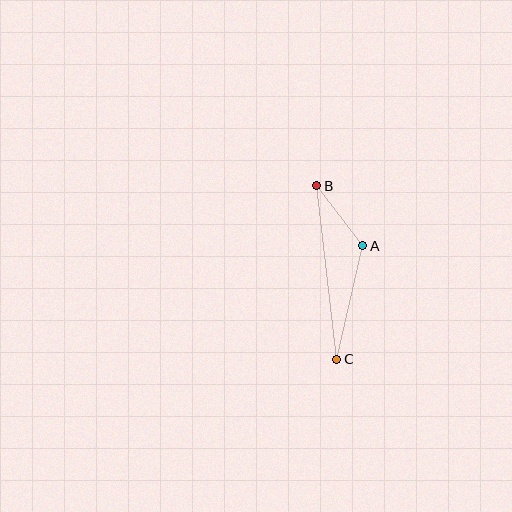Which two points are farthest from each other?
Points B and C are farthest from each other.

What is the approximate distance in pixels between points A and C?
The distance between A and C is approximately 117 pixels.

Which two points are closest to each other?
Points A and B are closest to each other.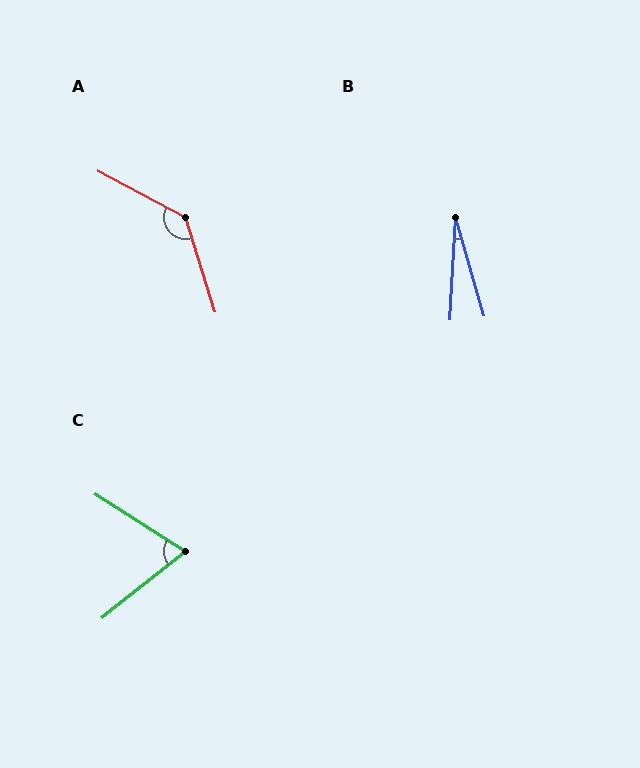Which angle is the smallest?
B, at approximately 19 degrees.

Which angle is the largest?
A, at approximately 135 degrees.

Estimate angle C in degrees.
Approximately 71 degrees.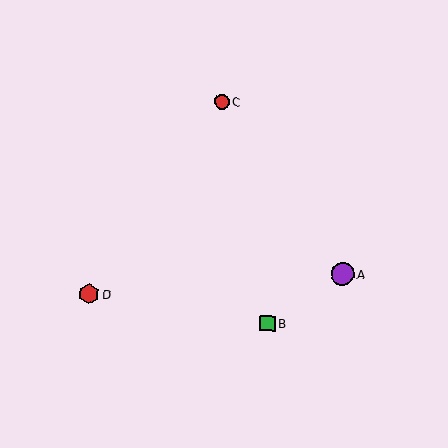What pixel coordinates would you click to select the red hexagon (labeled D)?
Click at (89, 294) to select the red hexagon D.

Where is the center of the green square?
The center of the green square is at (268, 323).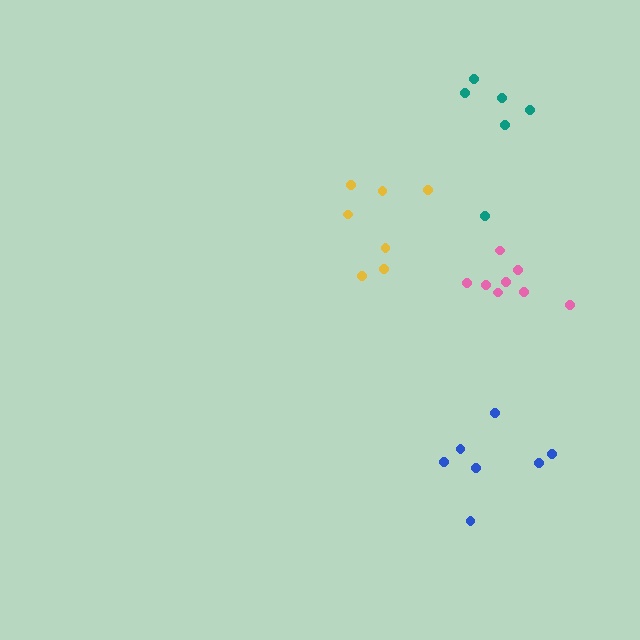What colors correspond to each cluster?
The clusters are colored: yellow, pink, teal, blue.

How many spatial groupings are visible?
There are 4 spatial groupings.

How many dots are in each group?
Group 1: 7 dots, Group 2: 8 dots, Group 3: 6 dots, Group 4: 7 dots (28 total).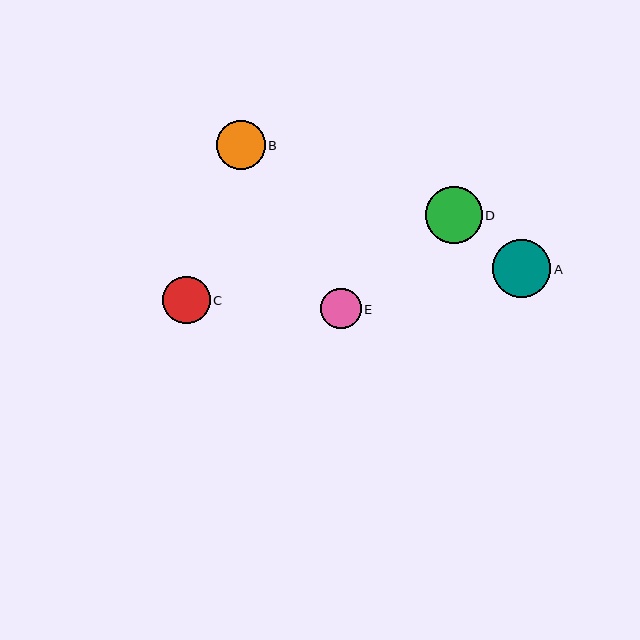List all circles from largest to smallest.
From largest to smallest: A, D, B, C, E.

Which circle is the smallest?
Circle E is the smallest with a size of approximately 41 pixels.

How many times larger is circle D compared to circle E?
Circle D is approximately 1.4 times the size of circle E.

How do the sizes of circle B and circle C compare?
Circle B and circle C are approximately the same size.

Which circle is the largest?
Circle A is the largest with a size of approximately 59 pixels.